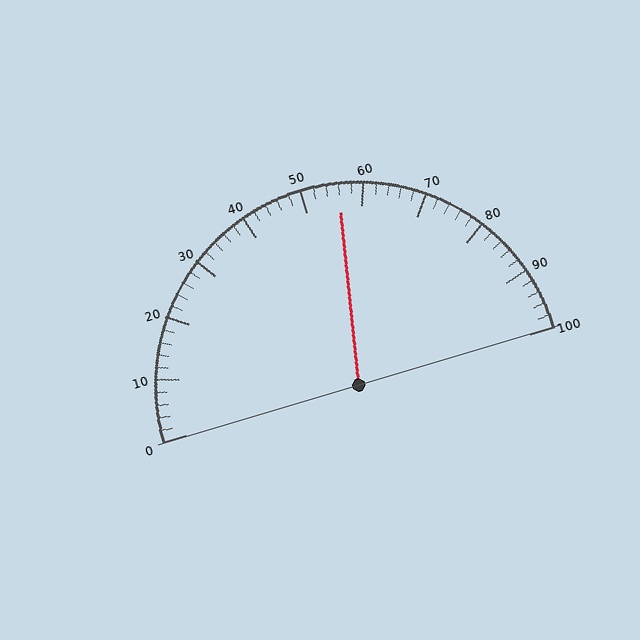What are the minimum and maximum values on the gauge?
The gauge ranges from 0 to 100.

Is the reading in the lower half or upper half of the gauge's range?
The reading is in the upper half of the range (0 to 100).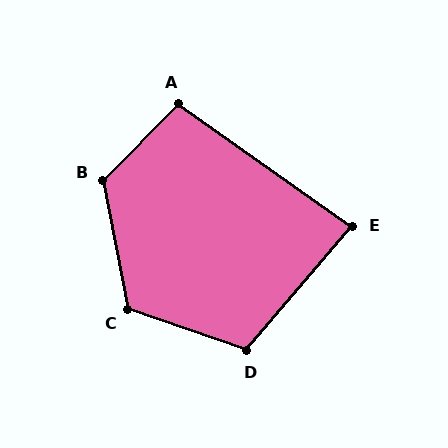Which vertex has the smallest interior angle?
E, at approximately 85 degrees.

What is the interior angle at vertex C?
Approximately 120 degrees (obtuse).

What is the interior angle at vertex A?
Approximately 99 degrees (obtuse).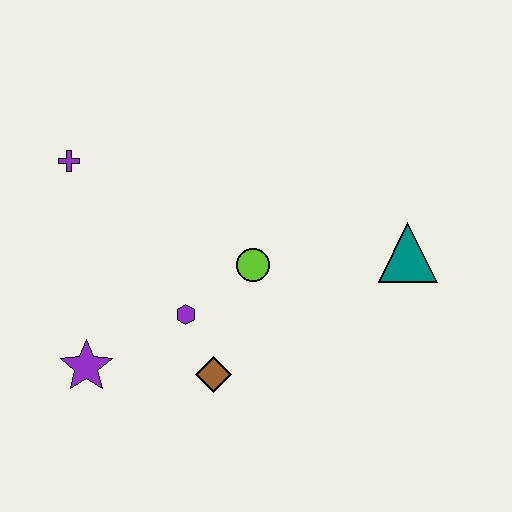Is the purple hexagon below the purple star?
No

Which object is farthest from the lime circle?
The purple cross is farthest from the lime circle.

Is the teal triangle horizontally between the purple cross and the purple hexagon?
No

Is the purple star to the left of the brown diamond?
Yes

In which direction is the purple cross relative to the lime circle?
The purple cross is to the left of the lime circle.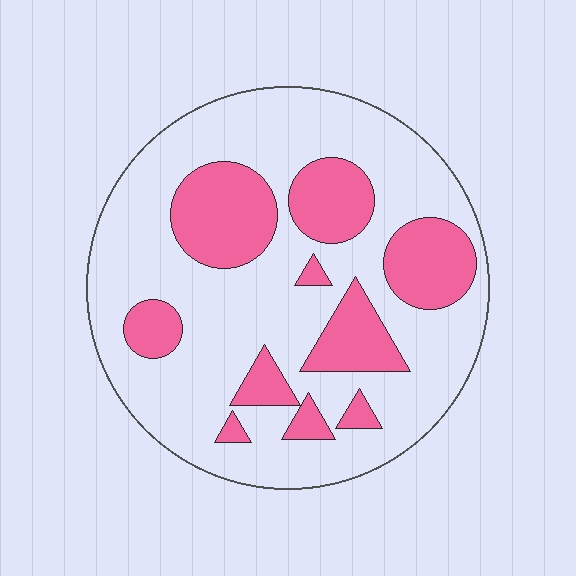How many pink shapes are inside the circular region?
10.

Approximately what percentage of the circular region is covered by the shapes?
Approximately 30%.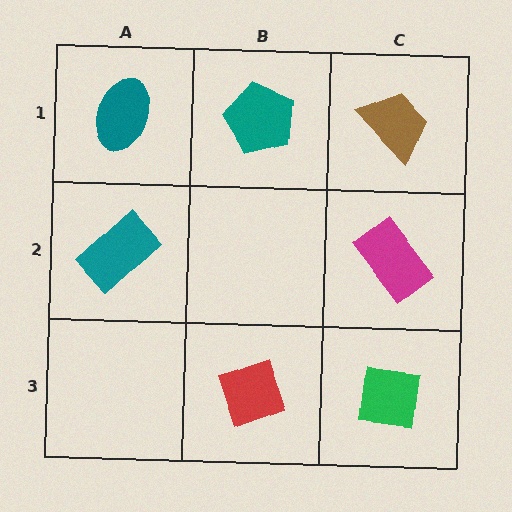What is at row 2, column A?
A teal rectangle.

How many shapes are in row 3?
2 shapes.